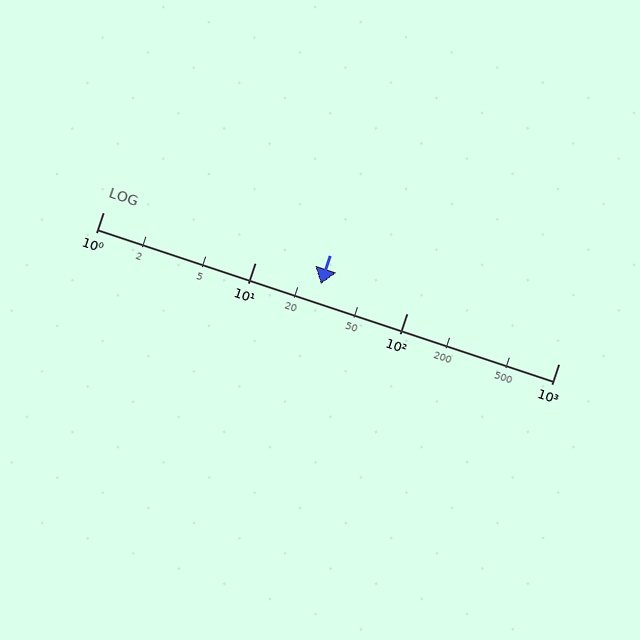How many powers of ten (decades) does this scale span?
The scale spans 3 decades, from 1 to 1000.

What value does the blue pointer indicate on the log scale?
The pointer indicates approximately 27.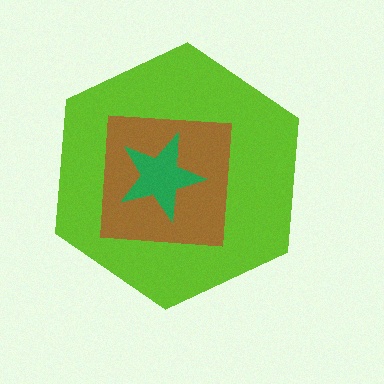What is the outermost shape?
The lime hexagon.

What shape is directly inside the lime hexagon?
The brown square.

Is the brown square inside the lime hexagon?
Yes.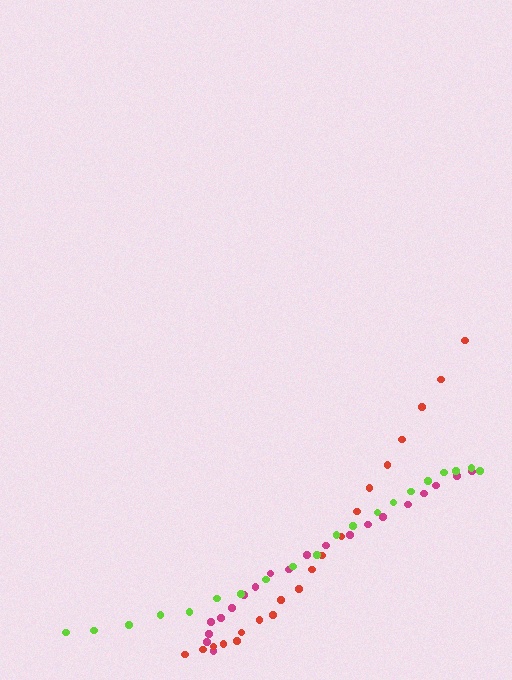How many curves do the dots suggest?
There are 3 distinct paths.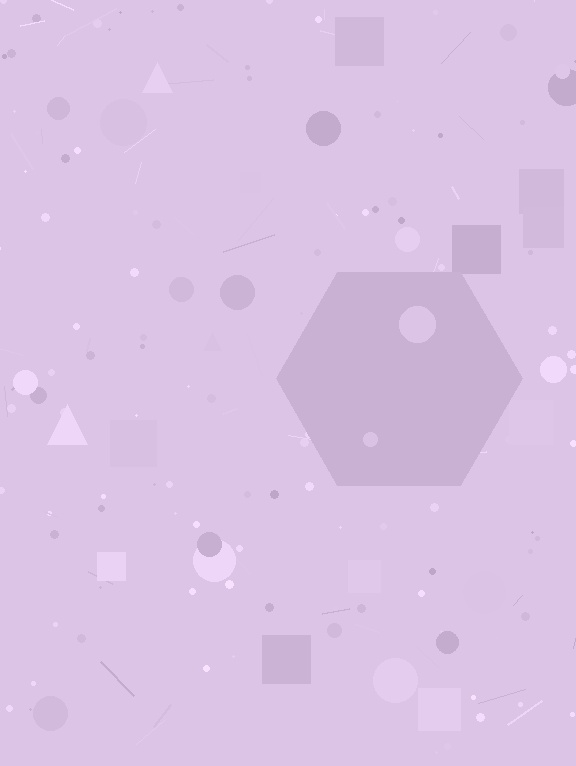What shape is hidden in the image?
A hexagon is hidden in the image.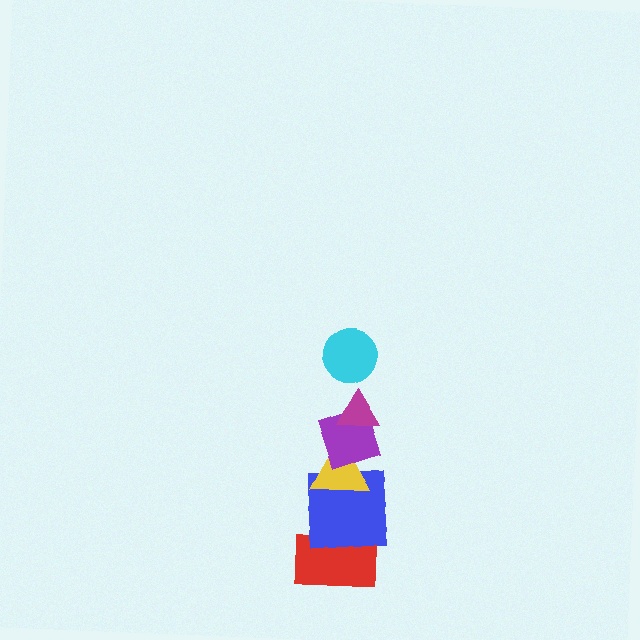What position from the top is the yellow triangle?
The yellow triangle is 4th from the top.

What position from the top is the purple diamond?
The purple diamond is 3rd from the top.